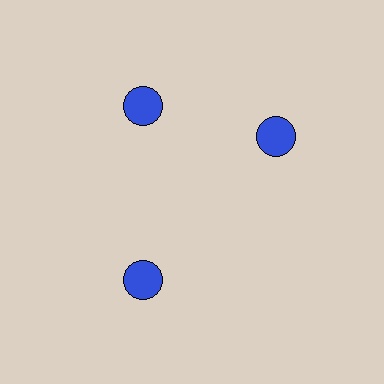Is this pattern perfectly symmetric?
No. The 3 blue circles are arranged in a ring, but one element near the 3 o'clock position is rotated out of alignment along the ring, breaking the 3-fold rotational symmetry.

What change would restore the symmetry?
The symmetry would be restored by rotating it back into even spacing with its neighbors so that all 3 circles sit at equal angles and equal distance from the center.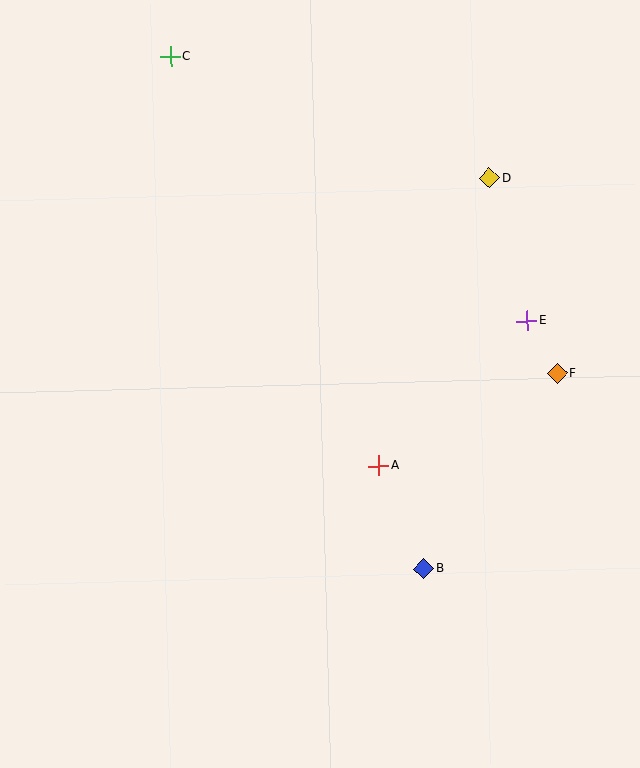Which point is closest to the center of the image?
Point A at (379, 466) is closest to the center.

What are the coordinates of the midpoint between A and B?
The midpoint between A and B is at (401, 517).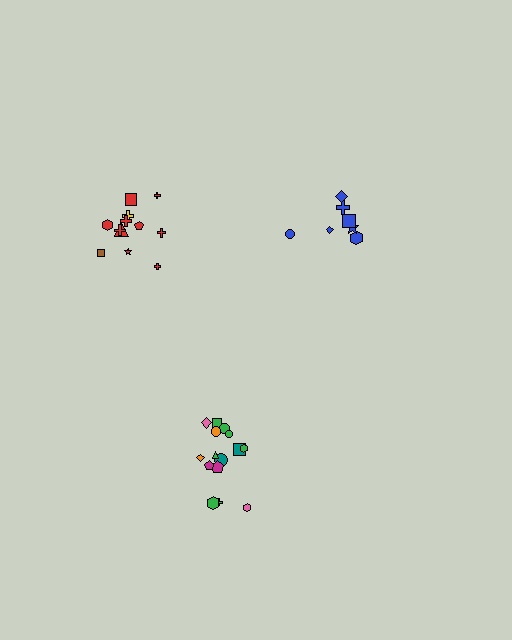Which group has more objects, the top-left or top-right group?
The top-left group.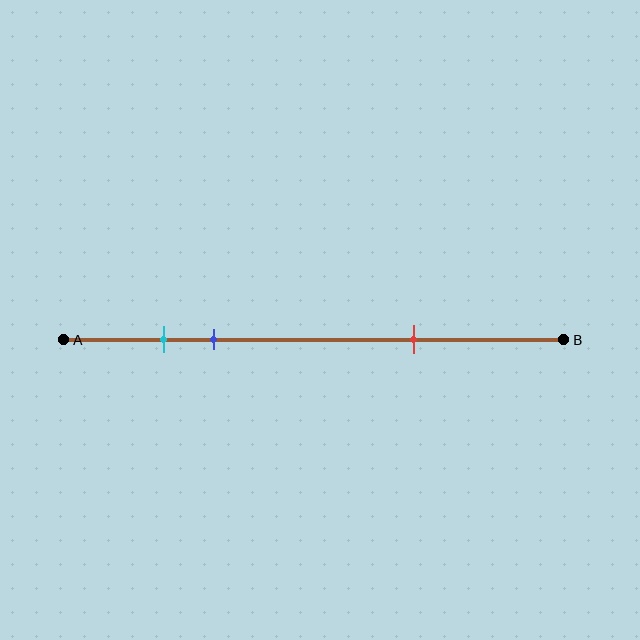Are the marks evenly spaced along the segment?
No, the marks are not evenly spaced.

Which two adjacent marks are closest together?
The cyan and blue marks are the closest adjacent pair.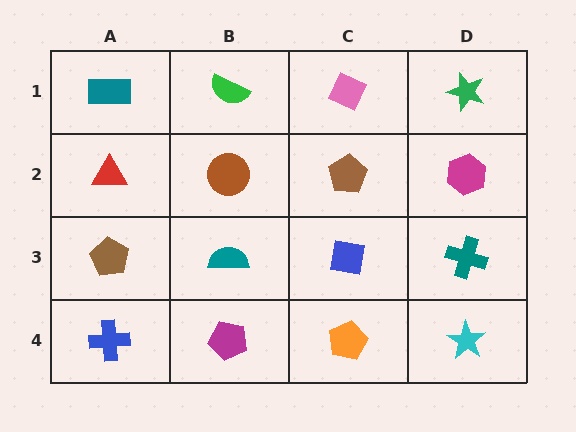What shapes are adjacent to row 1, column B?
A brown circle (row 2, column B), a teal rectangle (row 1, column A), a pink diamond (row 1, column C).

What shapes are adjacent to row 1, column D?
A magenta hexagon (row 2, column D), a pink diamond (row 1, column C).